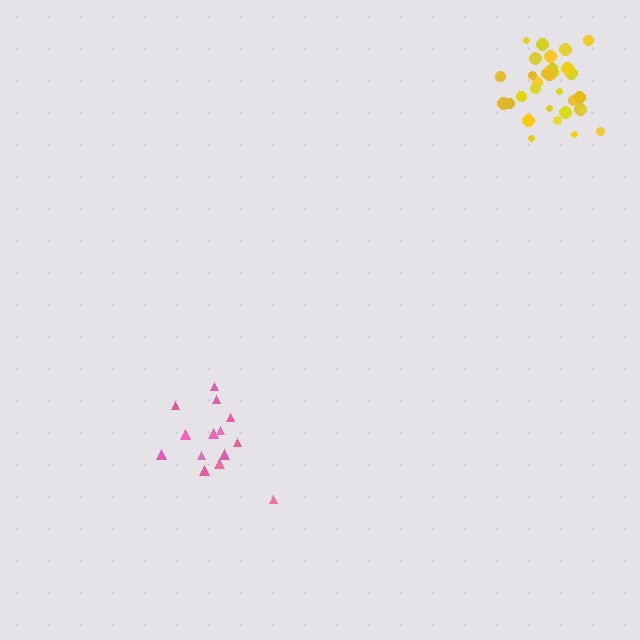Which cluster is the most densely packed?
Yellow.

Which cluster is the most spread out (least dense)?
Pink.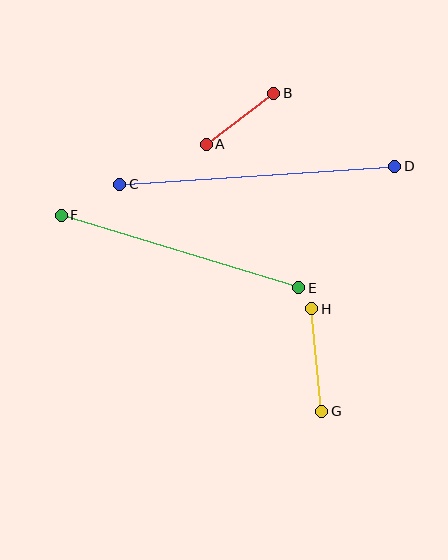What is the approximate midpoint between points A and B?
The midpoint is at approximately (240, 119) pixels.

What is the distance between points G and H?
The distance is approximately 103 pixels.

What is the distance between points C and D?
The distance is approximately 276 pixels.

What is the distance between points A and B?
The distance is approximately 85 pixels.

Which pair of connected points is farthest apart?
Points C and D are farthest apart.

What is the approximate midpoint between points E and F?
The midpoint is at approximately (180, 252) pixels.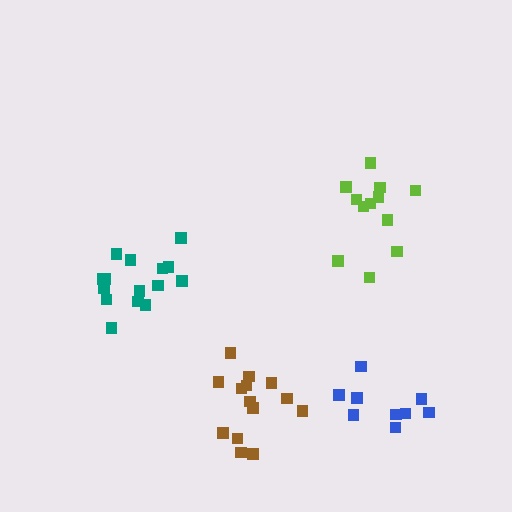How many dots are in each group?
Group 1: 14 dots, Group 2: 12 dots, Group 3: 9 dots, Group 4: 15 dots (50 total).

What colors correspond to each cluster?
The clusters are colored: brown, lime, blue, teal.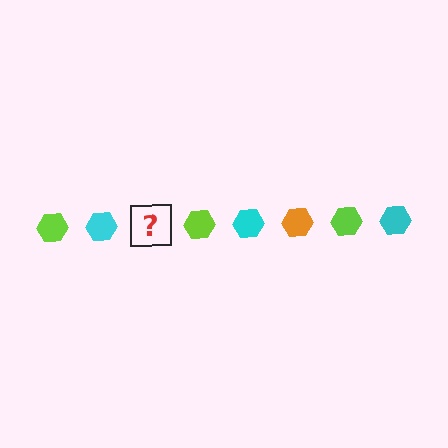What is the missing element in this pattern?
The missing element is an orange hexagon.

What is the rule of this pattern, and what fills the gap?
The rule is that the pattern cycles through lime, cyan, orange hexagons. The gap should be filled with an orange hexagon.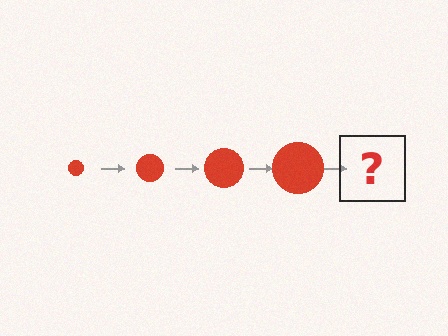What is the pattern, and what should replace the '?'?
The pattern is that the circle gets progressively larger each step. The '?' should be a red circle, larger than the previous one.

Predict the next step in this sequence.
The next step is a red circle, larger than the previous one.